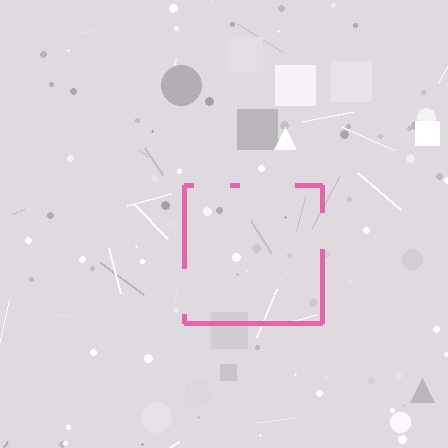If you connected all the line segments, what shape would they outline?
They would outline a square.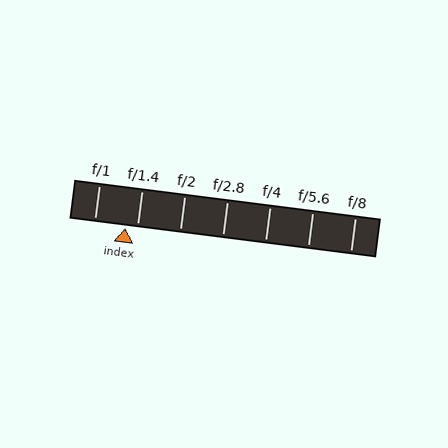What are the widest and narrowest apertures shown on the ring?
The widest aperture shown is f/1 and the narrowest is f/8.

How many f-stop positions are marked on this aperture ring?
There are 7 f-stop positions marked.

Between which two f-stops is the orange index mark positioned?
The index mark is between f/1 and f/1.4.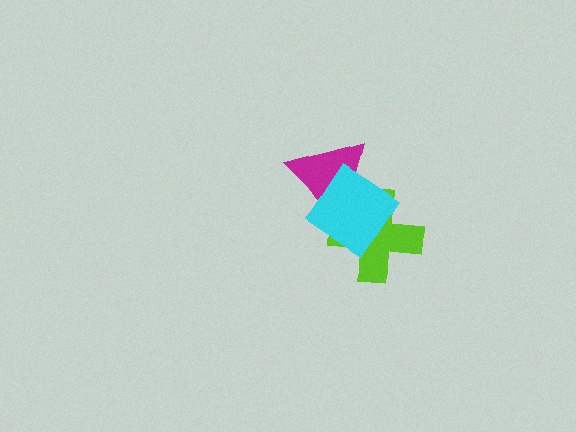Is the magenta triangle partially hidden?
Yes, it is partially covered by another shape.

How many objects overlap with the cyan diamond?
2 objects overlap with the cyan diamond.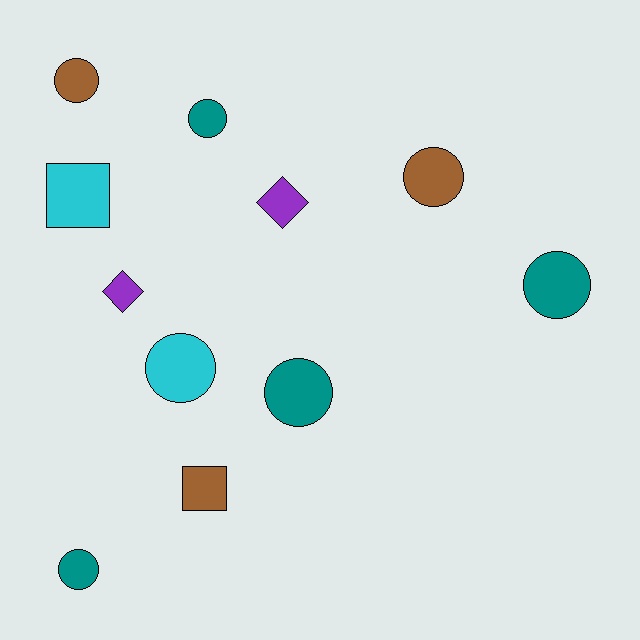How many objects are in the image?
There are 11 objects.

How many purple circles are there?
There are no purple circles.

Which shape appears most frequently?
Circle, with 7 objects.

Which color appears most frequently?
Teal, with 4 objects.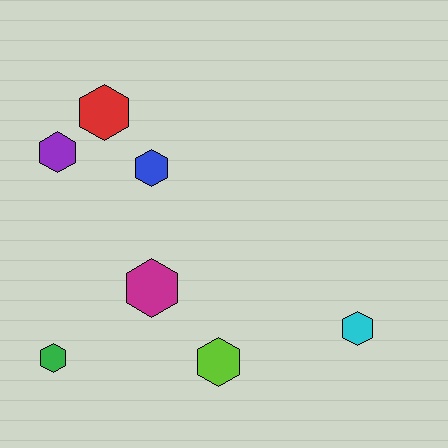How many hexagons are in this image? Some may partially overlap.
There are 7 hexagons.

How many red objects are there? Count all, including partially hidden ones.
There is 1 red object.